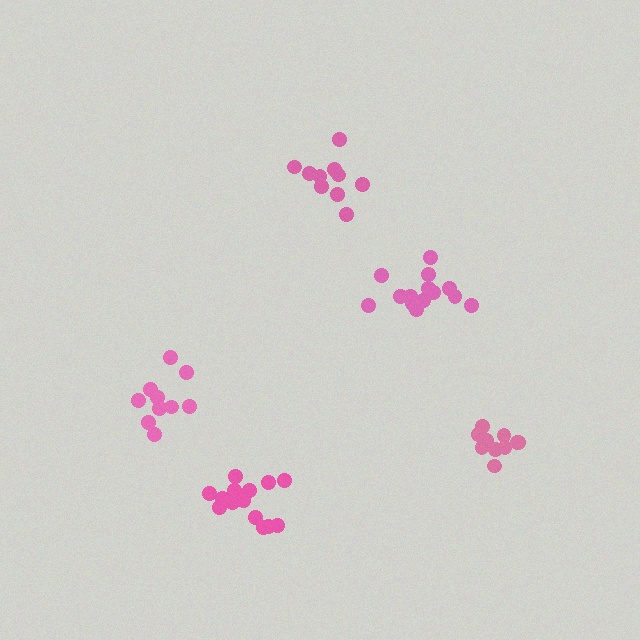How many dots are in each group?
Group 1: 10 dots, Group 2: 10 dots, Group 3: 10 dots, Group 4: 14 dots, Group 5: 14 dots (58 total).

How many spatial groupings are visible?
There are 5 spatial groupings.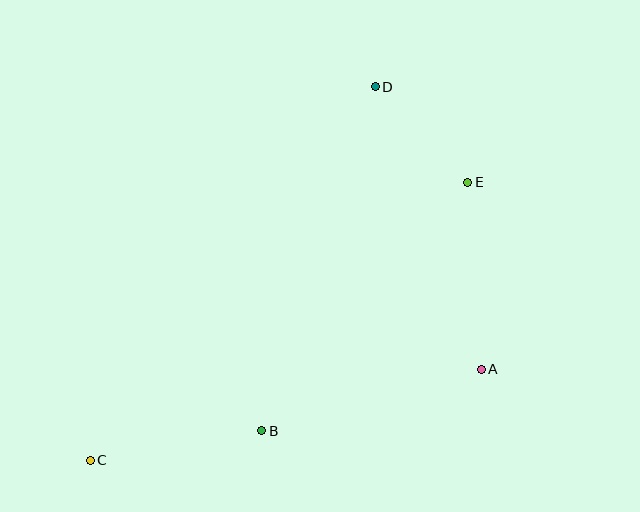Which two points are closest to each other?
Points D and E are closest to each other.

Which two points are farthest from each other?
Points C and D are farthest from each other.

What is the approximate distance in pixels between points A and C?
The distance between A and C is approximately 401 pixels.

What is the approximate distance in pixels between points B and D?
The distance between B and D is approximately 362 pixels.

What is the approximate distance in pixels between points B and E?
The distance between B and E is approximately 323 pixels.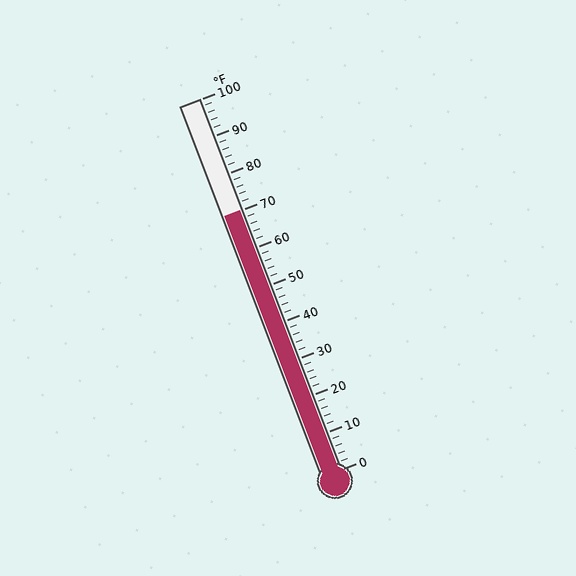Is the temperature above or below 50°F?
The temperature is above 50°F.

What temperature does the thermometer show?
The thermometer shows approximately 70°F.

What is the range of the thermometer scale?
The thermometer scale ranges from 0°F to 100°F.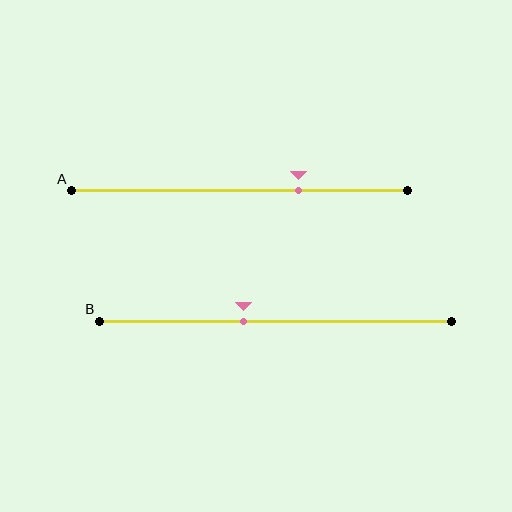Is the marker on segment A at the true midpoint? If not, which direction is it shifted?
No, the marker on segment A is shifted to the right by about 17% of the segment length.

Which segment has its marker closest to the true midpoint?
Segment B has its marker closest to the true midpoint.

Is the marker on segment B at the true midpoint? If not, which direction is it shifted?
No, the marker on segment B is shifted to the left by about 9% of the segment length.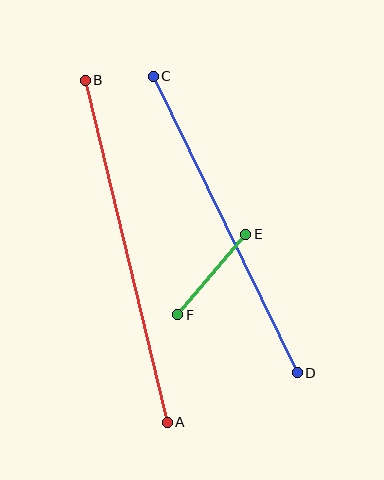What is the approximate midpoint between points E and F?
The midpoint is at approximately (212, 274) pixels.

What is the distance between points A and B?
The distance is approximately 352 pixels.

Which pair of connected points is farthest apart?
Points A and B are farthest apart.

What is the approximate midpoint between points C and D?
The midpoint is at approximately (225, 224) pixels.